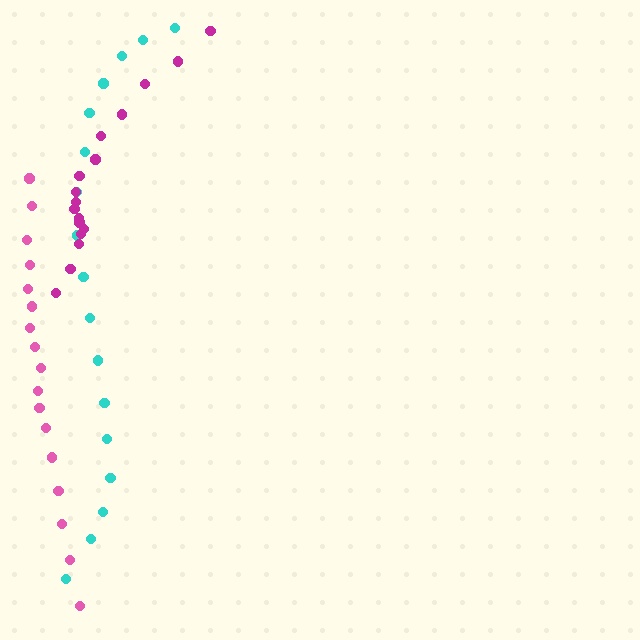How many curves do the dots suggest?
There are 3 distinct paths.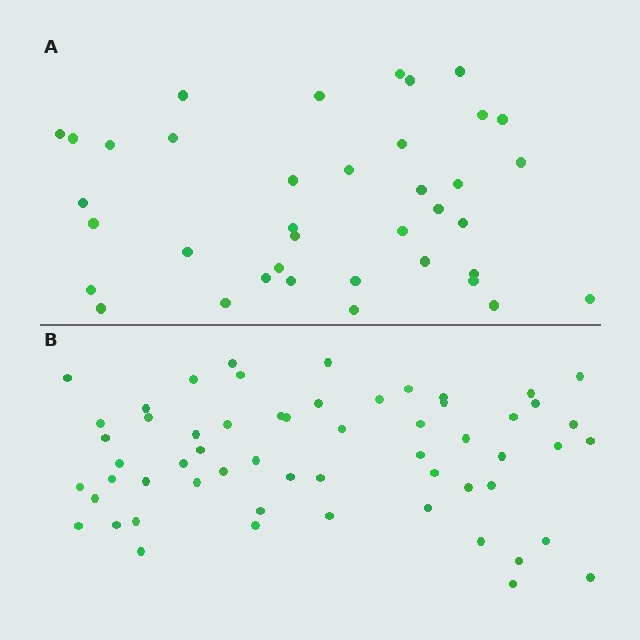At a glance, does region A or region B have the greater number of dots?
Region B (the bottom region) has more dots.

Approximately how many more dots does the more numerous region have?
Region B has approximately 20 more dots than region A.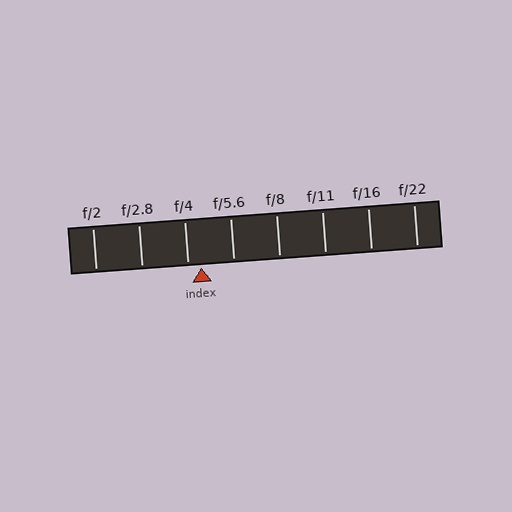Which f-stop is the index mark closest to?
The index mark is closest to f/4.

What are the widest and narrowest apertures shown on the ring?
The widest aperture shown is f/2 and the narrowest is f/22.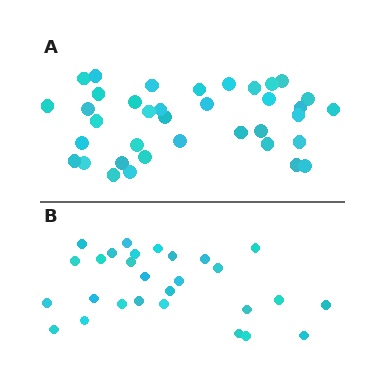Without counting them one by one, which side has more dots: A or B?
Region A (the top region) has more dots.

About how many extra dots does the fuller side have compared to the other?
Region A has roughly 8 or so more dots than region B.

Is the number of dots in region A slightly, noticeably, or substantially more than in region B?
Region A has noticeably more, but not dramatically so. The ratio is roughly 1.3 to 1.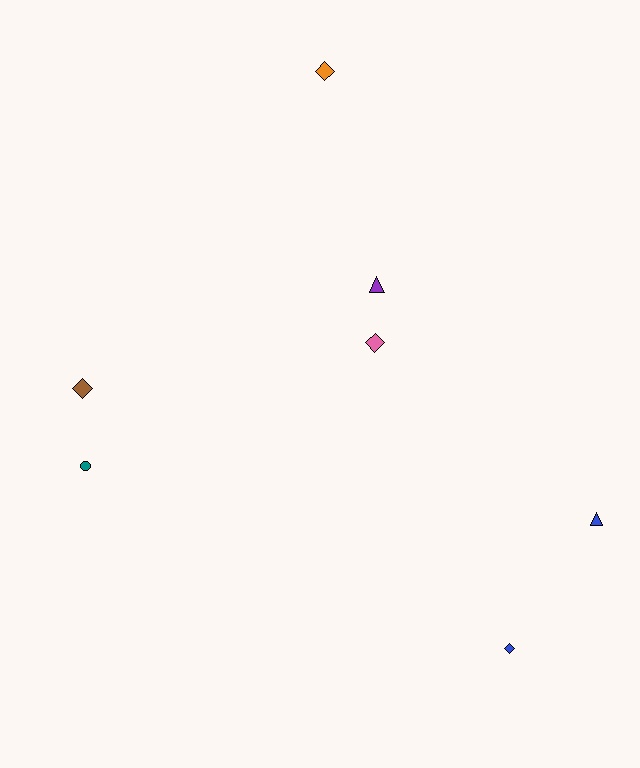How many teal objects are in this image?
There is 1 teal object.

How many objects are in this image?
There are 7 objects.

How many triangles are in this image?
There are 2 triangles.